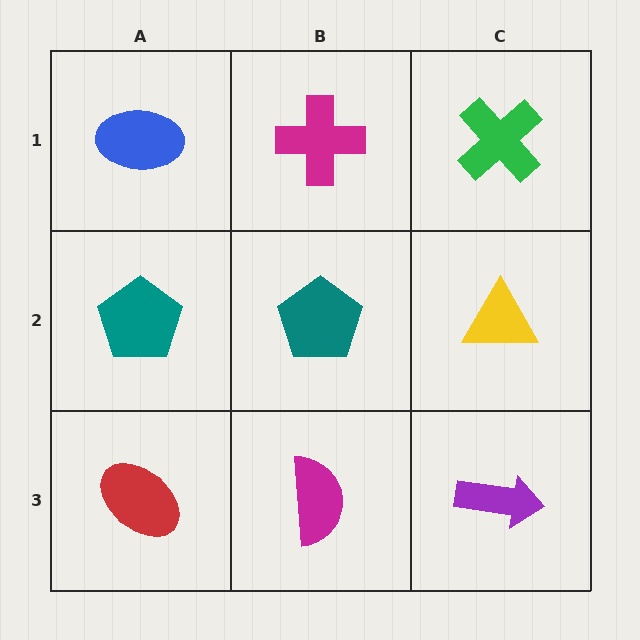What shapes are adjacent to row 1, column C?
A yellow triangle (row 2, column C), a magenta cross (row 1, column B).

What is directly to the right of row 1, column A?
A magenta cross.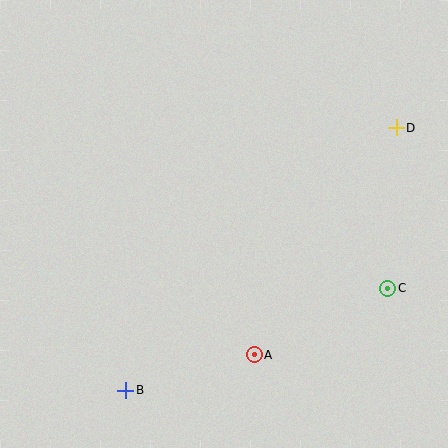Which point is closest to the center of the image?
Point A at (254, 355) is closest to the center.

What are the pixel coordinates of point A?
Point A is at (254, 355).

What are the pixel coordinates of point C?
Point C is at (388, 288).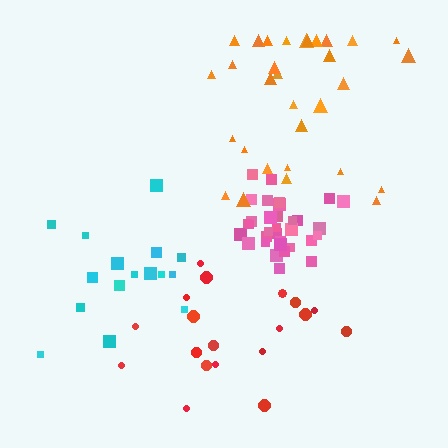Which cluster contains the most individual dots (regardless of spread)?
Pink (33).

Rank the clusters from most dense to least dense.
pink, orange, red, cyan.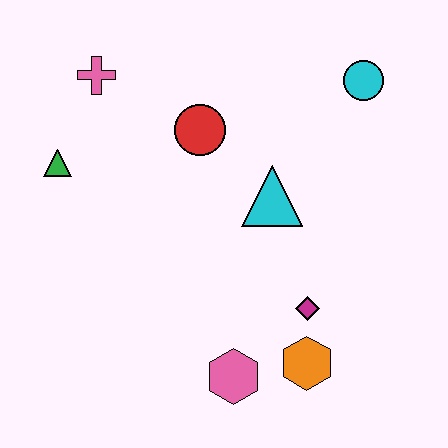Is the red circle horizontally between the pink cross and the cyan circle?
Yes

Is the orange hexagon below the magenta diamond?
Yes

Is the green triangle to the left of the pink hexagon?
Yes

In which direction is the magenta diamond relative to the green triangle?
The magenta diamond is to the right of the green triangle.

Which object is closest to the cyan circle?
The cyan triangle is closest to the cyan circle.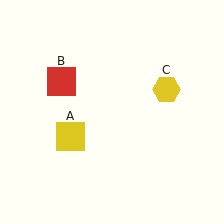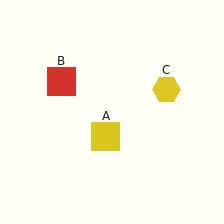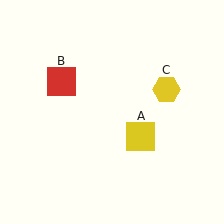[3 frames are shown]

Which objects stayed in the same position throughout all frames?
Red square (object B) and yellow hexagon (object C) remained stationary.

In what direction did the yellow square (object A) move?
The yellow square (object A) moved right.